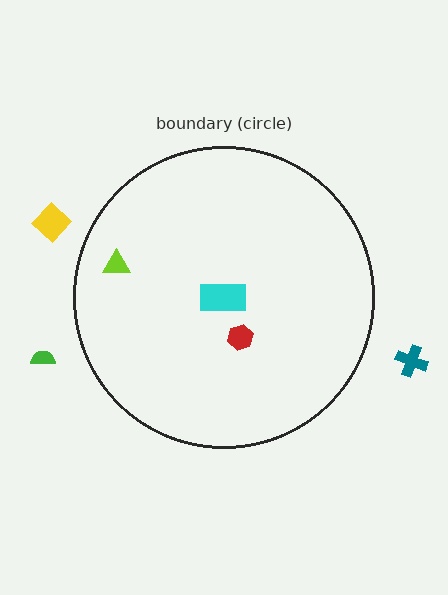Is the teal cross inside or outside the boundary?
Outside.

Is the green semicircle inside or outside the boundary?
Outside.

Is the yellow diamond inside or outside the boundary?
Outside.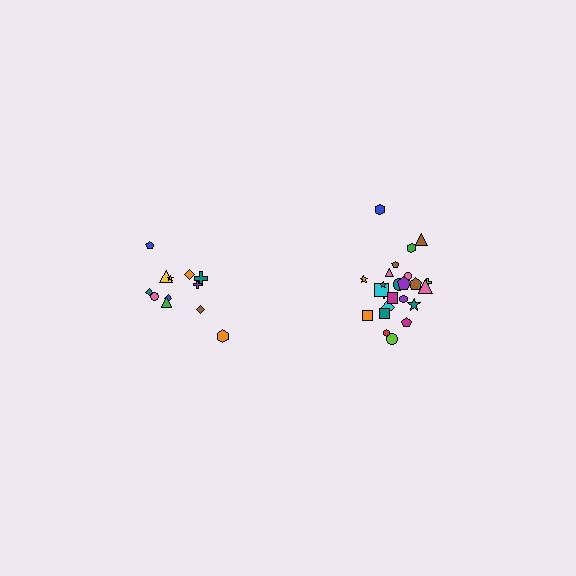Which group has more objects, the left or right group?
The right group.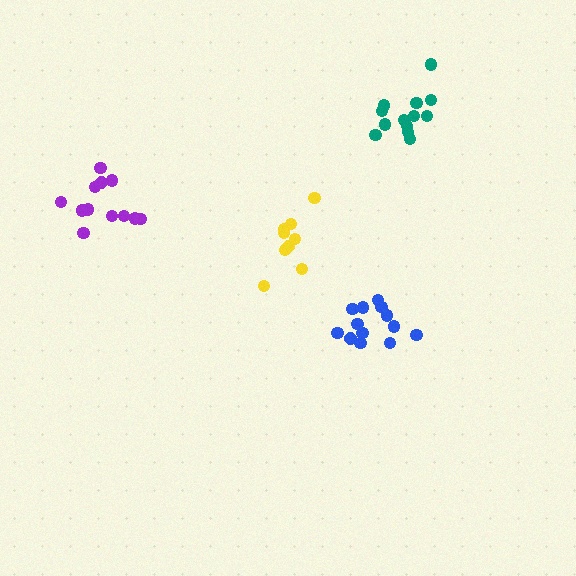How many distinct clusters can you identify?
There are 4 distinct clusters.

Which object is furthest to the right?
The teal cluster is rightmost.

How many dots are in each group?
Group 1: 13 dots, Group 2: 12 dots, Group 3: 13 dots, Group 4: 9 dots (47 total).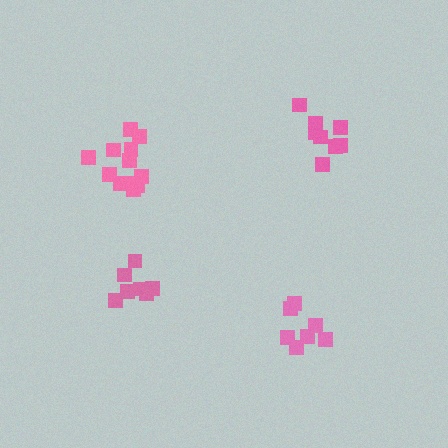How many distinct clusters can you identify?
There are 4 distinct clusters.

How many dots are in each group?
Group 1: 9 dots, Group 2: 7 dots, Group 3: 12 dots, Group 4: 7 dots (35 total).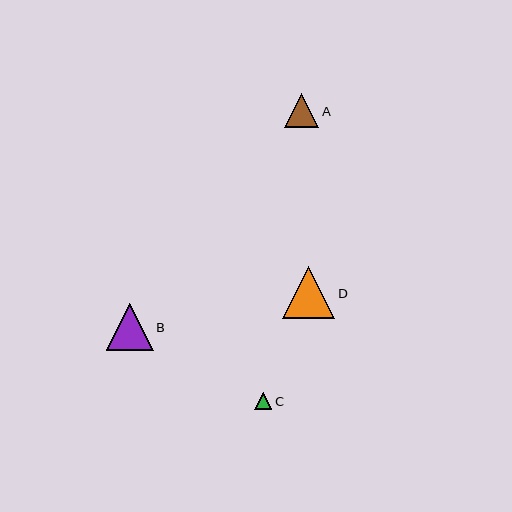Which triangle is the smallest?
Triangle C is the smallest with a size of approximately 17 pixels.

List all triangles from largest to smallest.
From largest to smallest: D, B, A, C.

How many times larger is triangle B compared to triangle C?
Triangle B is approximately 2.8 times the size of triangle C.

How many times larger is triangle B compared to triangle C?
Triangle B is approximately 2.8 times the size of triangle C.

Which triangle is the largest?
Triangle D is the largest with a size of approximately 52 pixels.